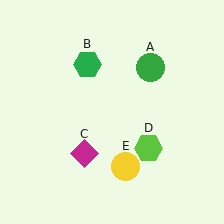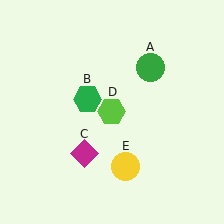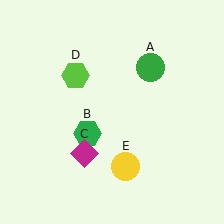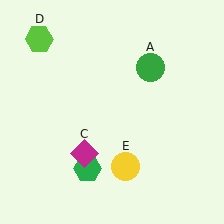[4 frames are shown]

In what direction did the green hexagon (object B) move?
The green hexagon (object B) moved down.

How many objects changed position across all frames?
2 objects changed position: green hexagon (object B), lime hexagon (object D).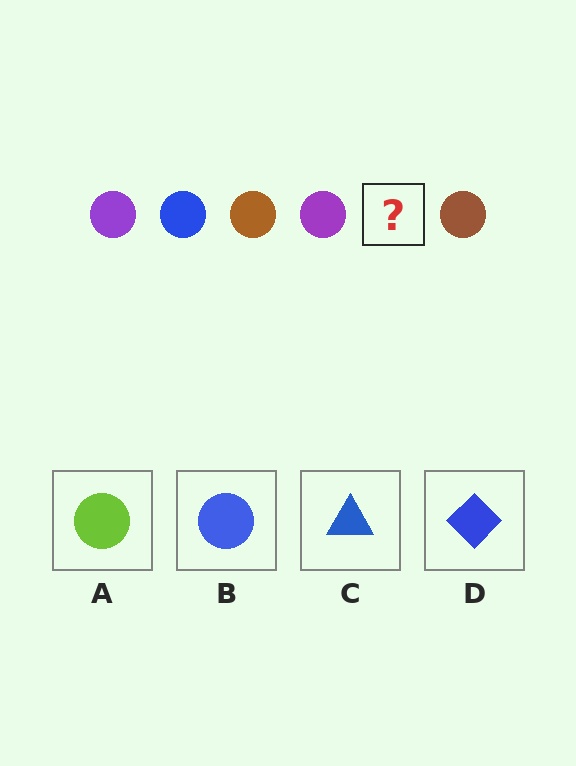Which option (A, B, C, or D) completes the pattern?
B.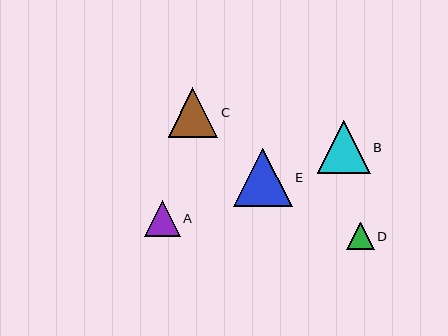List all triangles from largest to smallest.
From largest to smallest: E, B, C, A, D.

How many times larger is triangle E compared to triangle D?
Triangle E is approximately 2.2 times the size of triangle D.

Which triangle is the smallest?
Triangle D is the smallest with a size of approximately 27 pixels.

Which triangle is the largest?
Triangle E is the largest with a size of approximately 59 pixels.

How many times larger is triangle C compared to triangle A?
Triangle C is approximately 1.4 times the size of triangle A.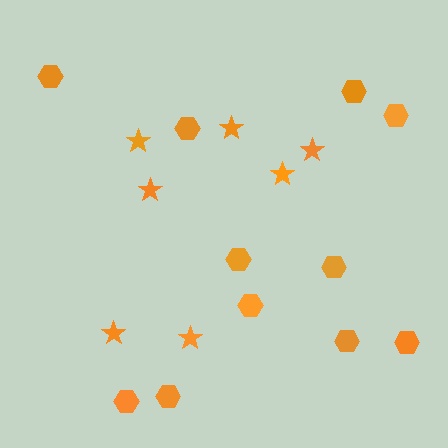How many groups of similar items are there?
There are 2 groups: one group of stars (7) and one group of hexagons (11).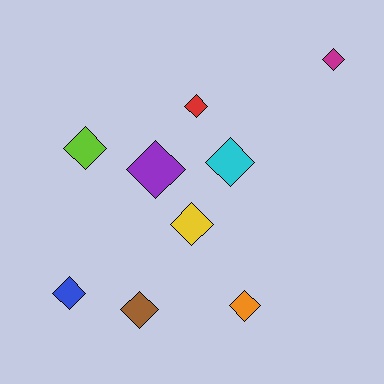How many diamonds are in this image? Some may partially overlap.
There are 9 diamonds.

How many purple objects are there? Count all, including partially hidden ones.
There is 1 purple object.